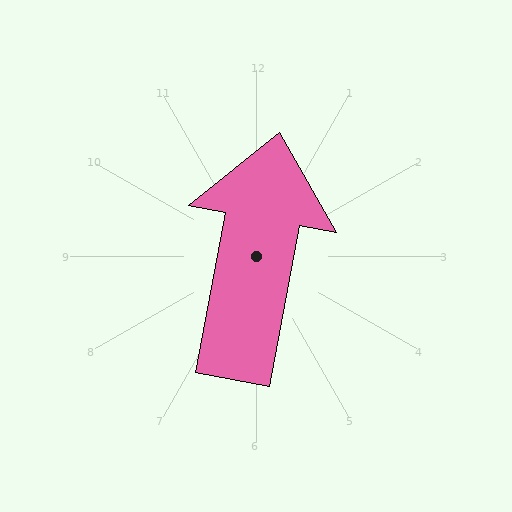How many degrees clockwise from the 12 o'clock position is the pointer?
Approximately 11 degrees.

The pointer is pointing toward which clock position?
Roughly 12 o'clock.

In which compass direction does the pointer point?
North.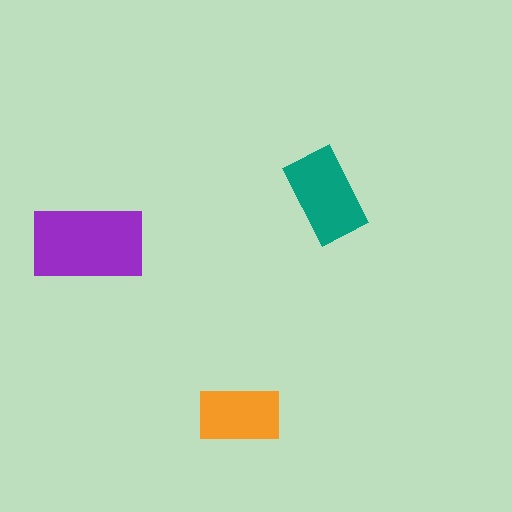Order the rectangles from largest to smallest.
the purple one, the teal one, the orange one.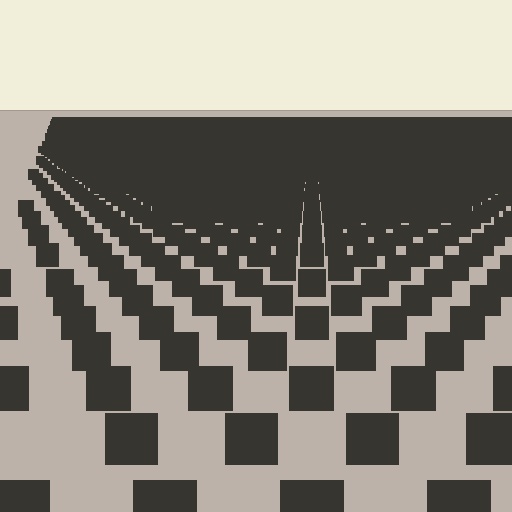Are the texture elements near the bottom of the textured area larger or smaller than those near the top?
Larger. Near the bottom, elements are closer to the viewer and appear at a bigger on-screen size.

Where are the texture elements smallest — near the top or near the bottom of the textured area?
Near the top.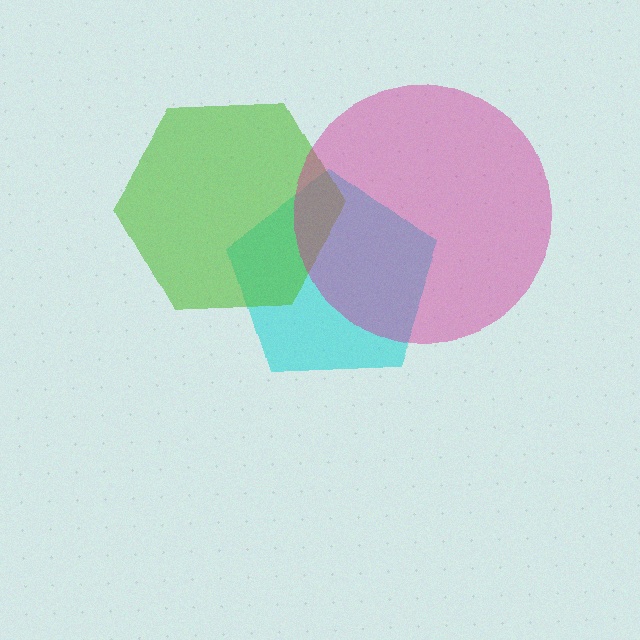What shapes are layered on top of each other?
The layered shapes are: a cyan pentagon, a lime hexagon, a magenta circle.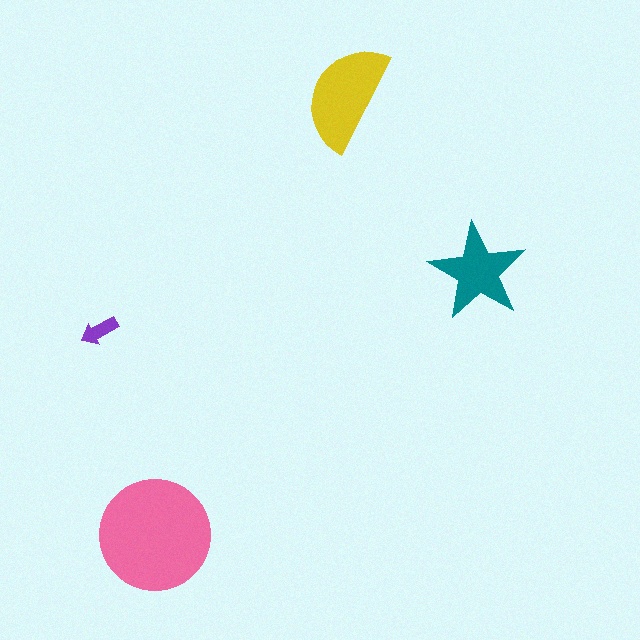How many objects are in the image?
There are 4 objects in the image.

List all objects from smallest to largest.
The purple arrow, the teal star, the yellow semicircle, the pink circle.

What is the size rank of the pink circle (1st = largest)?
1st.